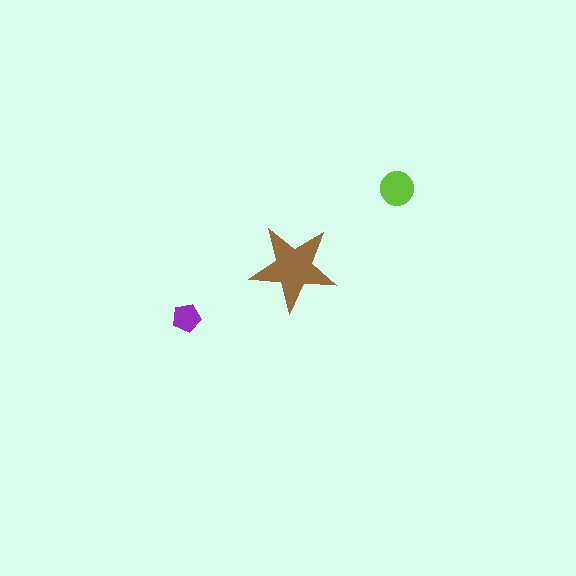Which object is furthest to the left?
The purple pentagon is leftmost.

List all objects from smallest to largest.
The purple pentagon, the lime circle, the brown star.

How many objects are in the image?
There are 3 objects in the image.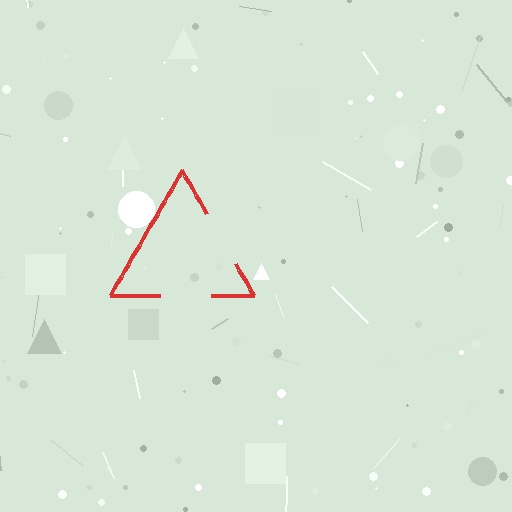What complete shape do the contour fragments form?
The contour fragments form a triangle.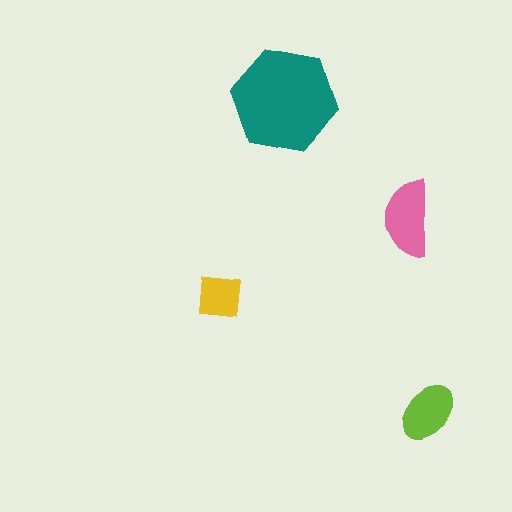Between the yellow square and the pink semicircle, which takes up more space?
The pink semicircle.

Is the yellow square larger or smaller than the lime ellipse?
Smaller.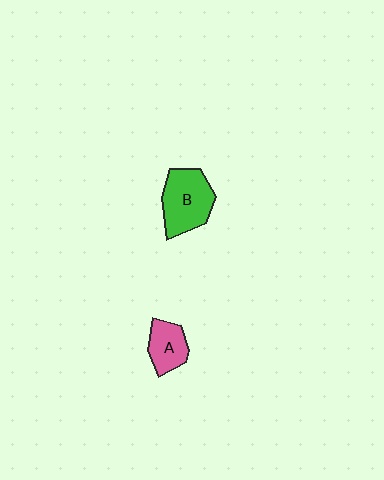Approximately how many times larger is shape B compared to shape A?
Approximately 1.7 times.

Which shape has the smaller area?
Shape A (pink).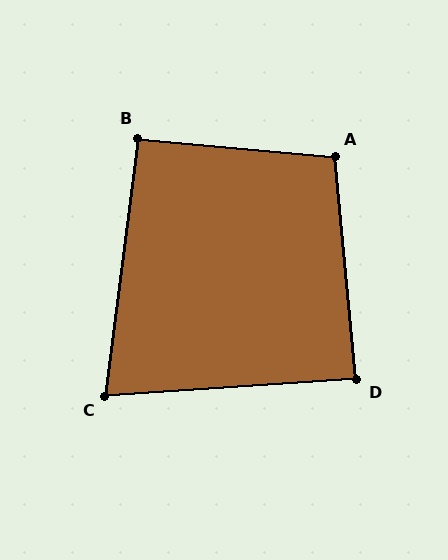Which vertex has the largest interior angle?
A, at approximately 101 degrees.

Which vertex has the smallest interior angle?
C, at approximately 79 degrees.